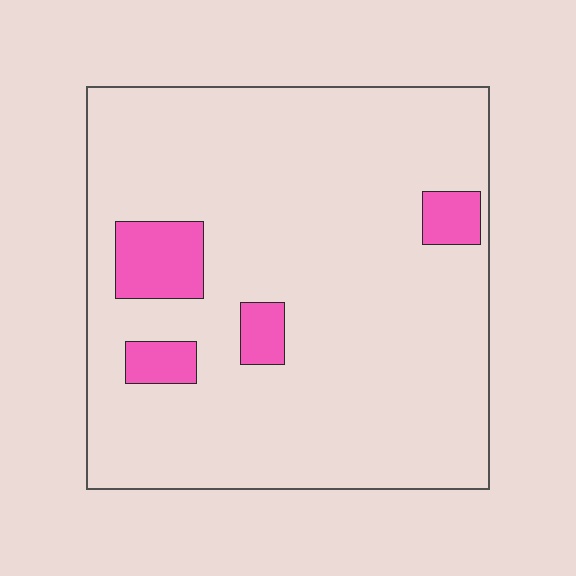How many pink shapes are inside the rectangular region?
4.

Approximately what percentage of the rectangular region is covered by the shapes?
Approximately 10%.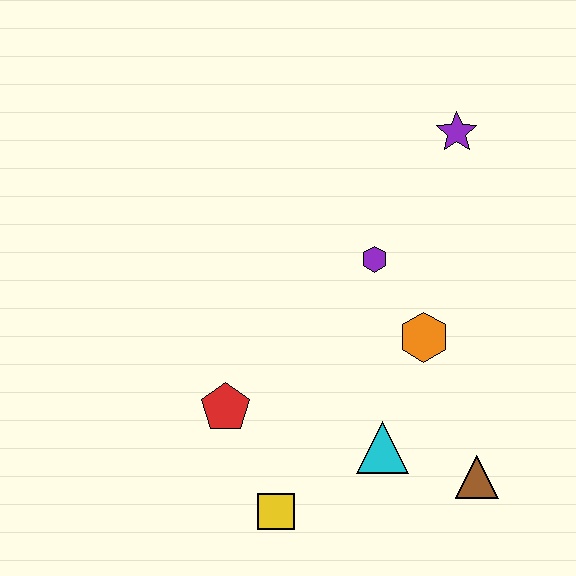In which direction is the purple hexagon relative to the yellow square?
The purple hexagon is above the yellow square.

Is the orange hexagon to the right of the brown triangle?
No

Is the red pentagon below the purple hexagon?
Yes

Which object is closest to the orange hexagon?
The purple hexagon is closest to the orange hexagon.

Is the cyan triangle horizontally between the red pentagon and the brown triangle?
Yes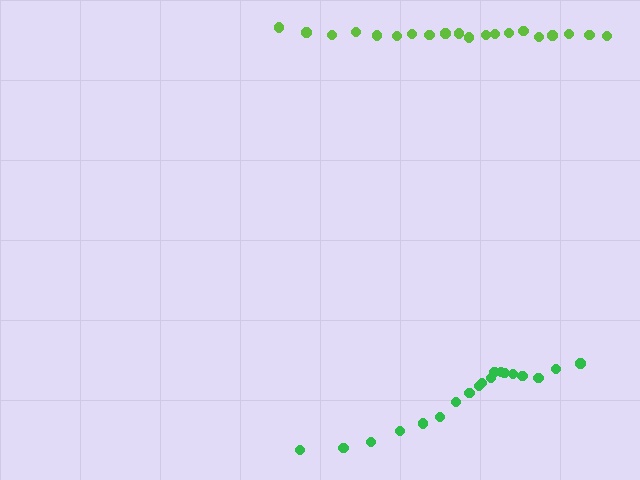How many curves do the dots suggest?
There are 2 distinct paths.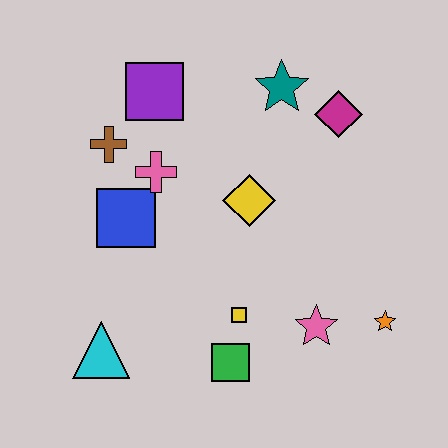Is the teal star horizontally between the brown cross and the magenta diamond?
Yes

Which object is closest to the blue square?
The pink cross is closest to the blue square.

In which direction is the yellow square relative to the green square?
The yellow square is above the green square.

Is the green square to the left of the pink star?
Yes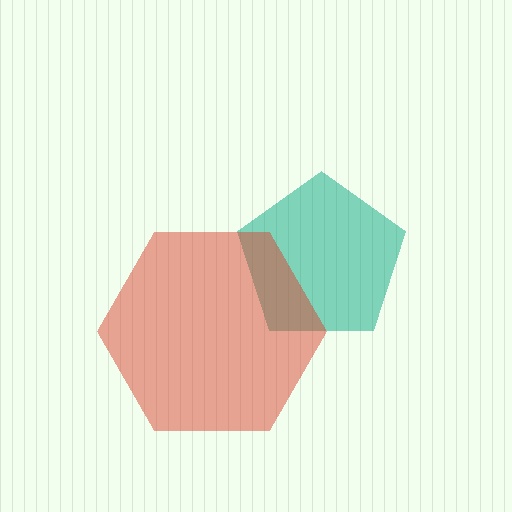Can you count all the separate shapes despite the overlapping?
Yes, there are 2 separate shapes.